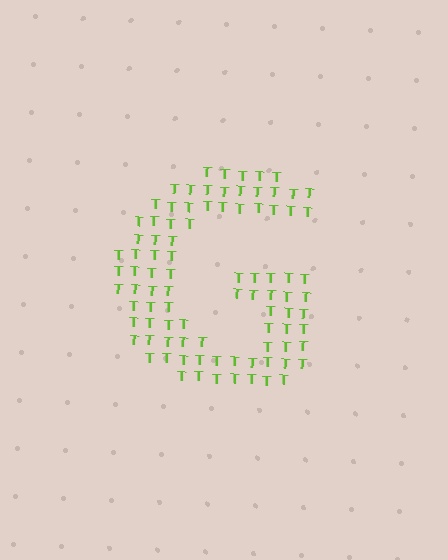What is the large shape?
The large shape is the letter G.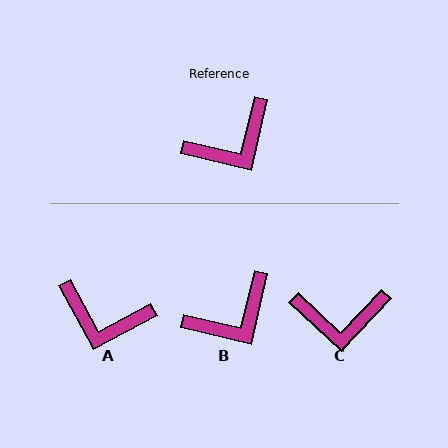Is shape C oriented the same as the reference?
No, it is off by about 30 degrees.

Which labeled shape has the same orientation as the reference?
B.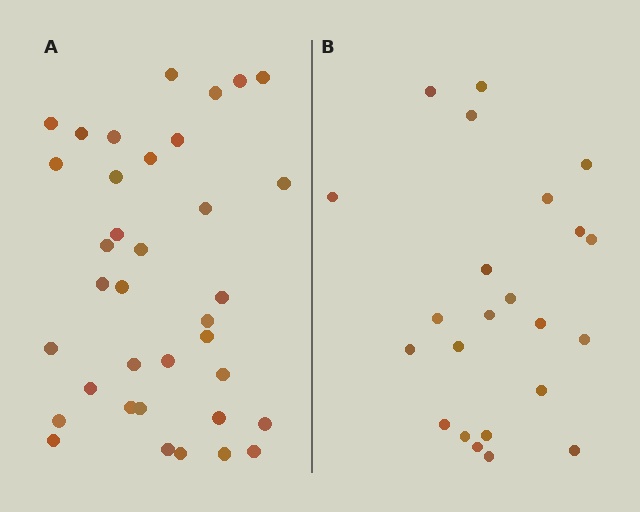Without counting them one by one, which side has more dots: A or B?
Region A (the left region) has more dots.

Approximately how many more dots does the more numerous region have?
Region A has approximately 15 more dots than region B.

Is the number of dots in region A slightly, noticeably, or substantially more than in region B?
Region A has substantially more. The ratio is roughly 1.6 to 1.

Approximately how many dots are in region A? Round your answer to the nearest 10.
About 40 dots. (The exact count is 36, which rounds to 40.)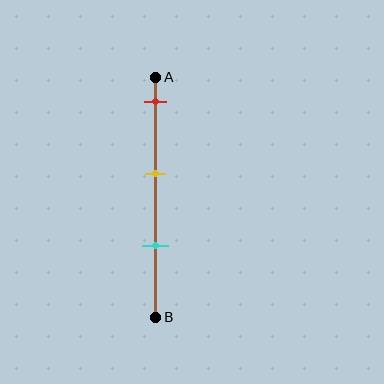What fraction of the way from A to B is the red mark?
The red mark is approximately 10% (0.1) of the way from A to B.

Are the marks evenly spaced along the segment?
Yes, the marks are approximately evenly spaced.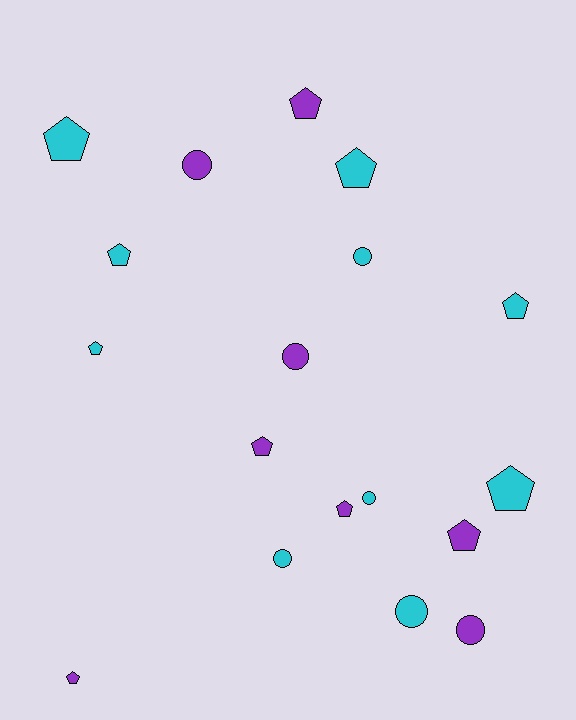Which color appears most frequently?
Cyan, with 10 objects.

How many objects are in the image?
There are 18 objects.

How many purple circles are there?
There are 3 purple circles.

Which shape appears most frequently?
Pentagon, with 11 objects.